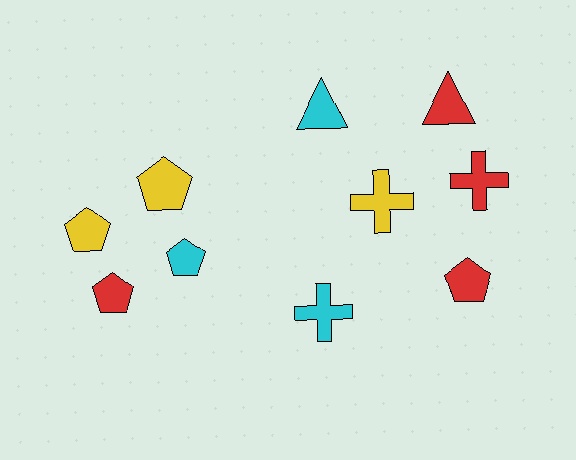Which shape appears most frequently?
Pentagon, with 5 objects.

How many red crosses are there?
There is 1 red cross.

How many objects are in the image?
There are 10 objects.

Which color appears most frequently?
Red, with 4 objects.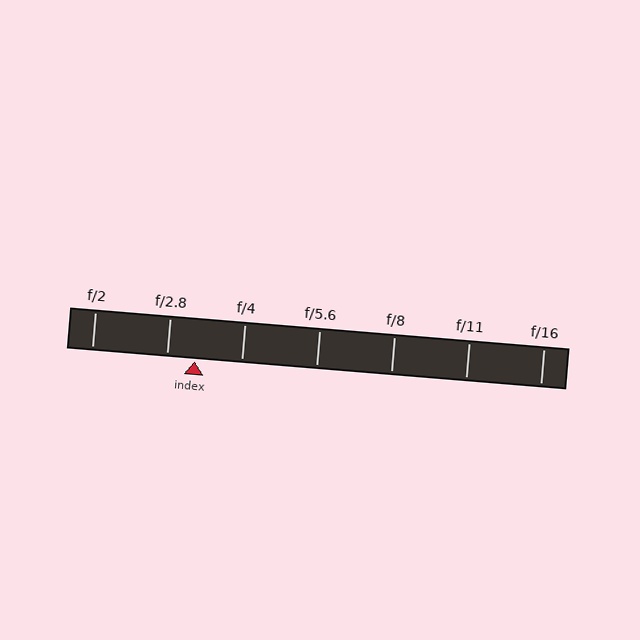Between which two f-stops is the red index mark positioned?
The index mark is between f/2.8 and f/4.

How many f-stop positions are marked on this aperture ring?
There are 7 f-stop positions marked.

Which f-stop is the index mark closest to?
The index mark is closest to f/2.8.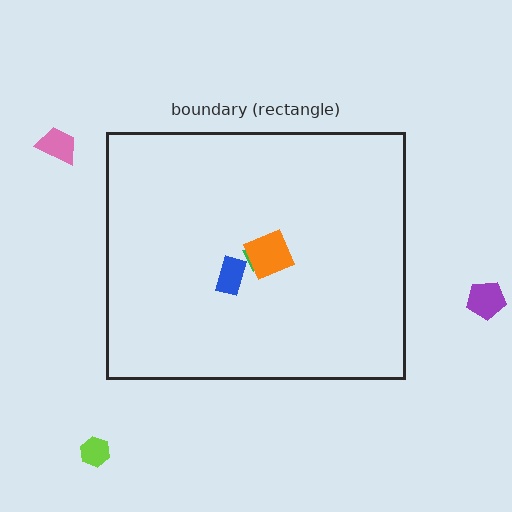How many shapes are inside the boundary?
3 inside, 3 outside.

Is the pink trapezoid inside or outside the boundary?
Outside.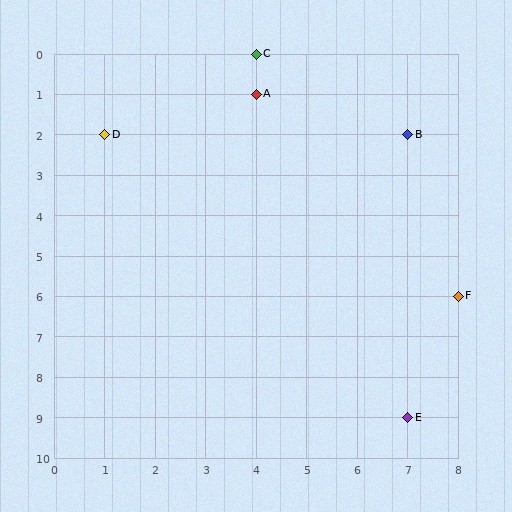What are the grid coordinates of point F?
Point F is at grid coordinates (8, 6).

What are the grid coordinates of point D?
Point D is at grid coordinates (1, 2).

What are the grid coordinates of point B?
Point B is at grid coordinates (7, 2).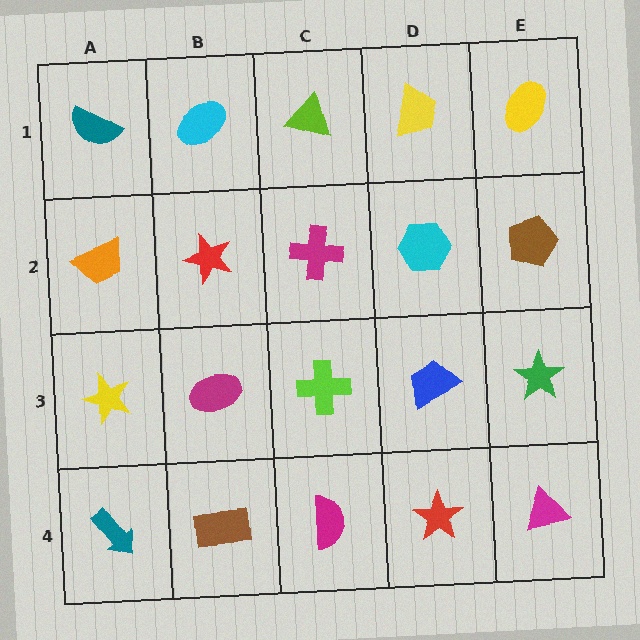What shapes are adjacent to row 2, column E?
A yellow ellipse (row 1, column E), a green star (row 3, column E), a cyan hexagon (row 2, column D).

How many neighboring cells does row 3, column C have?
4.